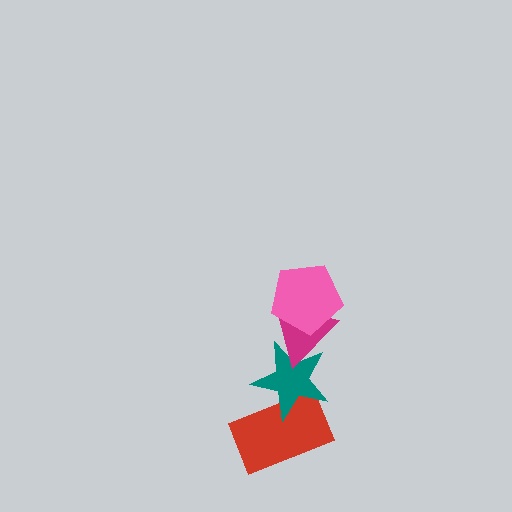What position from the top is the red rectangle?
The red rectangle is 4th from the top.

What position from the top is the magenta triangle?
The magenta triangle is 2nd from the top.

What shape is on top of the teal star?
The magenta triangle is on top of the teal star.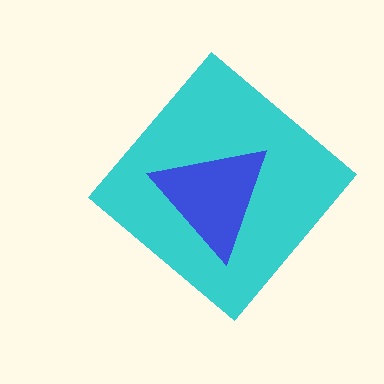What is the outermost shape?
The cyan diamond.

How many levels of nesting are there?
2.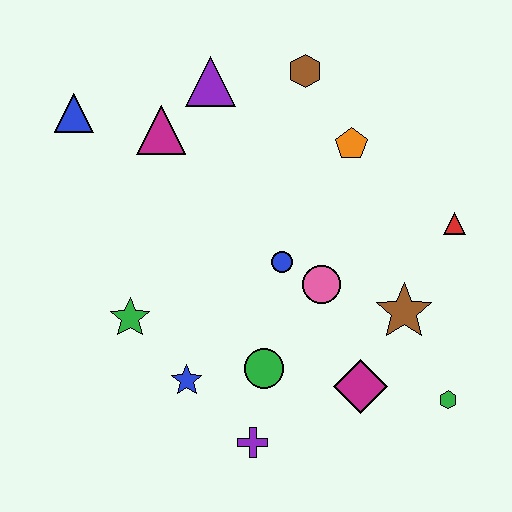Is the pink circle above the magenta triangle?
No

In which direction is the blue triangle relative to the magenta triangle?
The blue triangle is to the left of the magenta triangle.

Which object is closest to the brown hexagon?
The orange pentagon is closest to the brown hexagon.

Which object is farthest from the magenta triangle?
The green hexagon is farthest from the magenta triangle.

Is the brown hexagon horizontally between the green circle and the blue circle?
No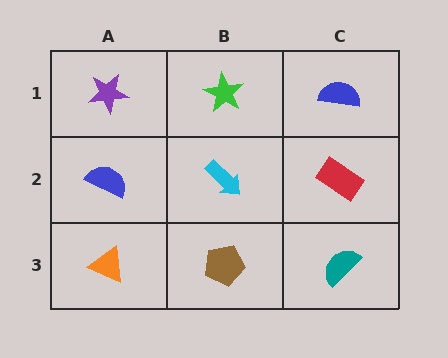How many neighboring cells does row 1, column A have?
2.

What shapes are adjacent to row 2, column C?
A blue semicircle (row 1, column C), a teal semicircle (row 3, column C), a cyan arrow (row 2, column B).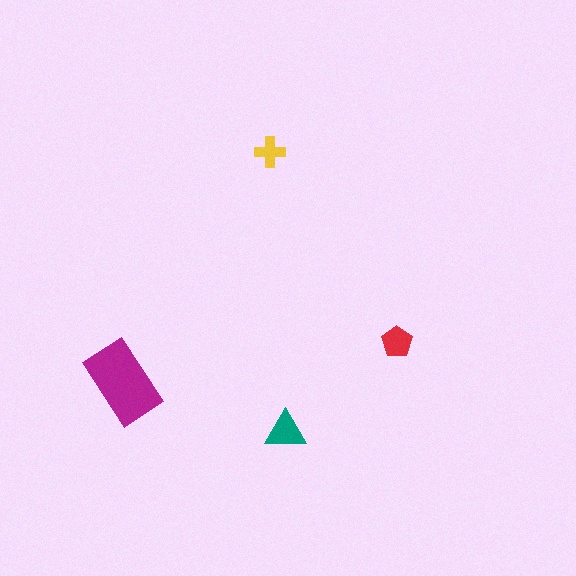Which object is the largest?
The magenta rectangle.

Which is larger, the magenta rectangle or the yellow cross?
The magenta rectangle.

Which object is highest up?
The yellow cross is topmost.